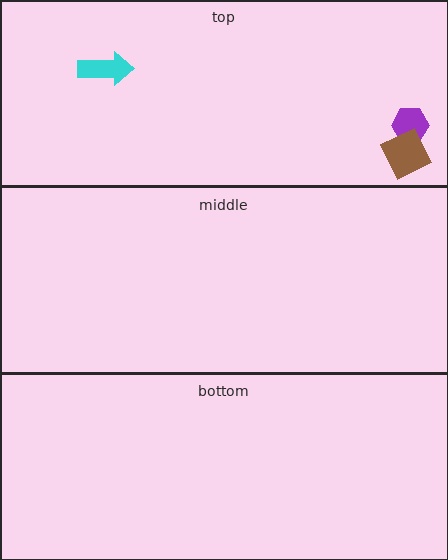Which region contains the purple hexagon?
The top region.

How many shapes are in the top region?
3.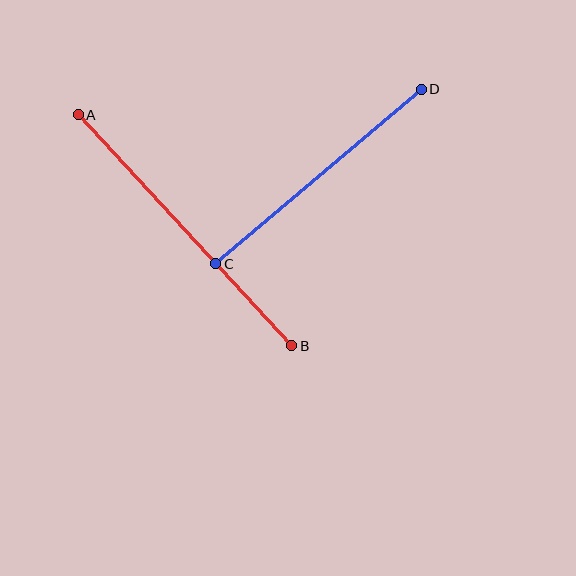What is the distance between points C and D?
The distance is approximately 270 pixels.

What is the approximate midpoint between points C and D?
The midpoint is at approximately (319, 177) pixels.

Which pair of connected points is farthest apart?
Points A and B are farthest apart.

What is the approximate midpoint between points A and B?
The midpoint is at approximately (185, 230) pixels.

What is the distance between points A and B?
The distance is approximately 315 pixels.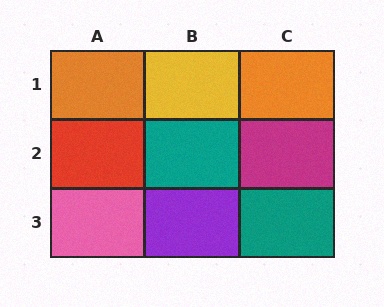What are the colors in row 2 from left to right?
Red, teal, magenta.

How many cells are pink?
1 cell is pink.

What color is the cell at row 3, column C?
Teal.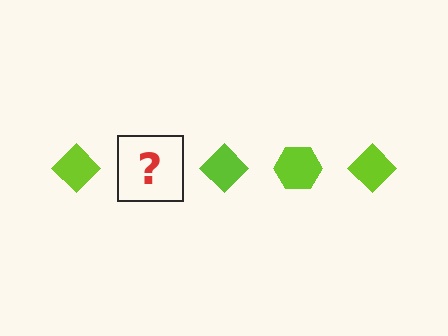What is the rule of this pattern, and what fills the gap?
The rule is that the pattern cycles through diamond, hexagon shapes in lime. The gap should be filled with a lime hexagon.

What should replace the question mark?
The question mark should be replaced with a lime hexagon.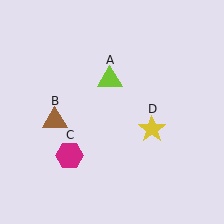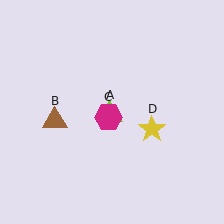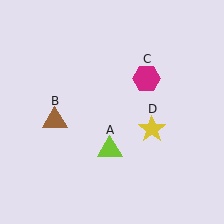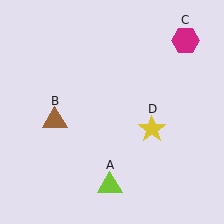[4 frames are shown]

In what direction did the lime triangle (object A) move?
The lime triangle (object A) moved down.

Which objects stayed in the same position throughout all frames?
Brown triangle (object B) and yellow star (object D) remained stationary.